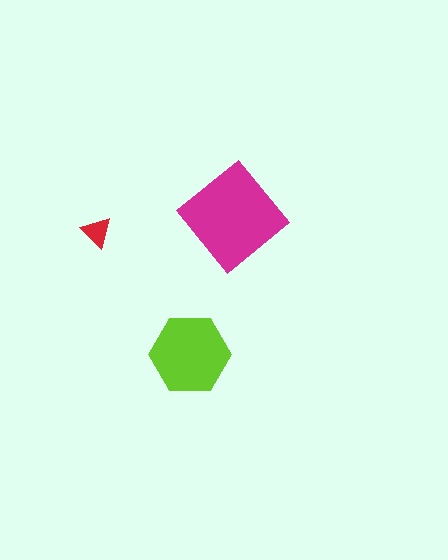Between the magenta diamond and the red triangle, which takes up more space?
The magenta diamond.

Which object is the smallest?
The red triangle.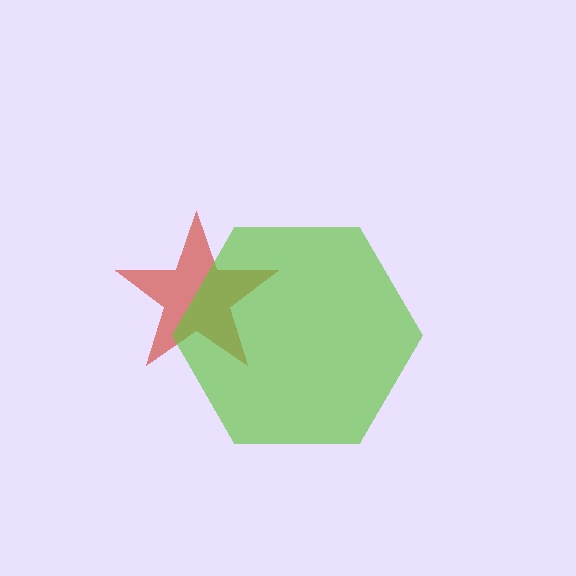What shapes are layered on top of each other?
The layered shapes are: a red star, a lime hexagon.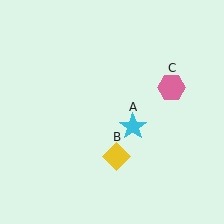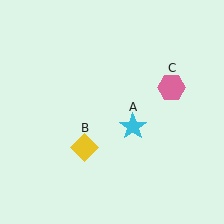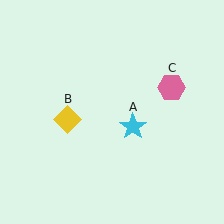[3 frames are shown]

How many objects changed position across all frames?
1 object changed position: yellow diamond (object B).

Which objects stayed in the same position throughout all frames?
Cyan star (object A) and pink hexagon (object C) remained stationary.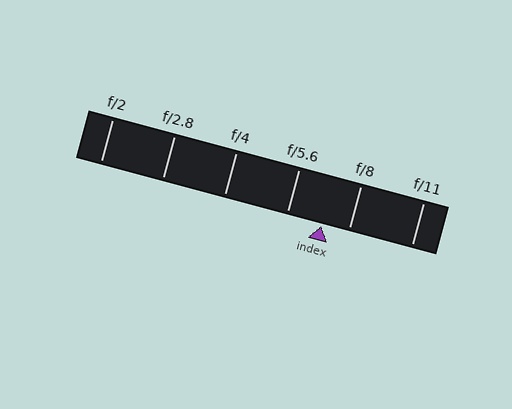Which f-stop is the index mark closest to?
The index mark is closest to f/8.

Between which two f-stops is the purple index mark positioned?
The index mark is between f/5.6 and f/8.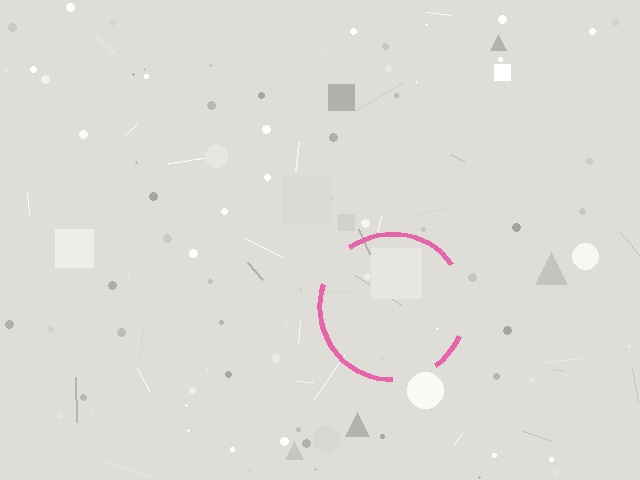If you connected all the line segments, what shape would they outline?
They would outline a circle.